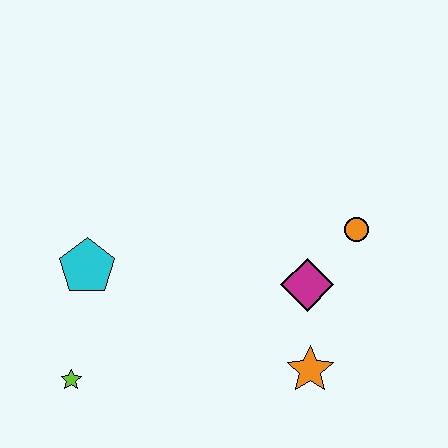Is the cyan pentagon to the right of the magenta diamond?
No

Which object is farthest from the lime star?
The orange circle is farthest from the lime star.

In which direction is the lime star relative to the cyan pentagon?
The lime star is below the cyan pentagon.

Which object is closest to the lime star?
The cyan pentagon is closest to the lime star.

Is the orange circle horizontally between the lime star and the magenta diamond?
No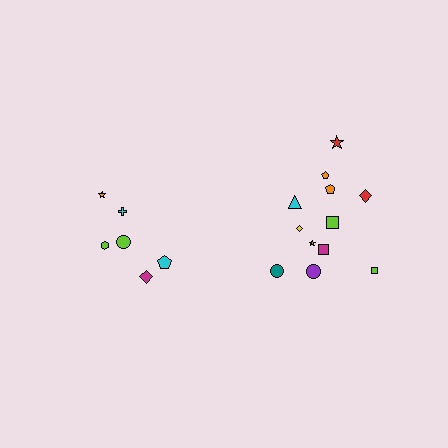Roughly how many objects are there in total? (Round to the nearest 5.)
Roughly 20 objects in total.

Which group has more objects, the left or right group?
The right group.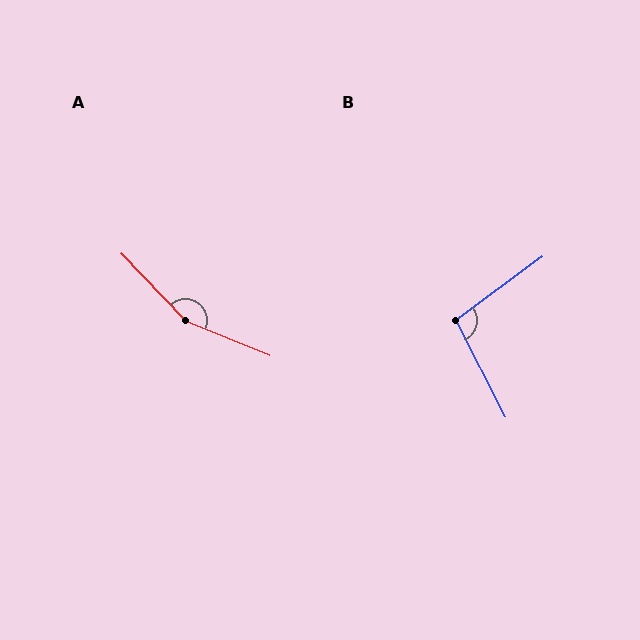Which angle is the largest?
A, at approximately 156 degrees.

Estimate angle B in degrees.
Approximately 99 degrees.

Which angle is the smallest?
B, at approximately 99 degrees.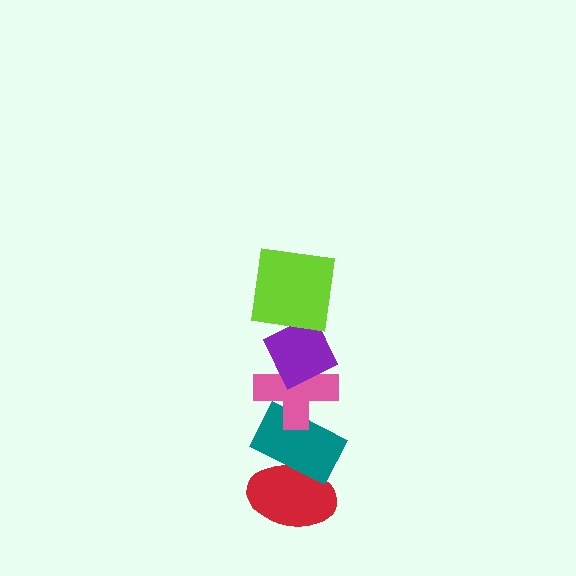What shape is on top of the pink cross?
The purple diamond is on top of the pink cross.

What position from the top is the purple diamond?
The purple diamond is 2nd from the top.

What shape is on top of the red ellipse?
The teal rectangle is on top of the red ellipse.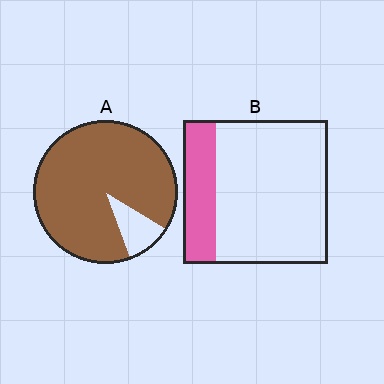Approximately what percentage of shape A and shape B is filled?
A is approximately 90% and B is approximately 25%.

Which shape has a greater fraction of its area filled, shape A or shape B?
Shape A.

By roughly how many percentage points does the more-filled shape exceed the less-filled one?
By roughly 65 percentage points (A over B).